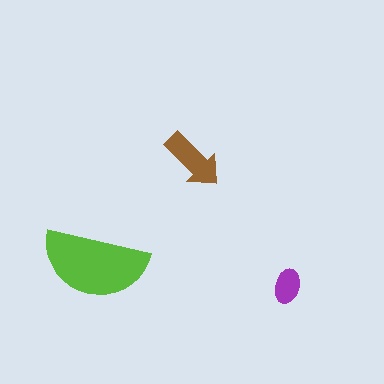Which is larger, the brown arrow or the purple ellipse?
The brown arrow.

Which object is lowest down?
The purple ellipse is bottommost.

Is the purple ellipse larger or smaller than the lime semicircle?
Smaller.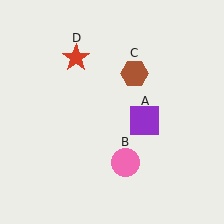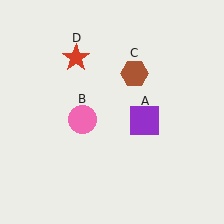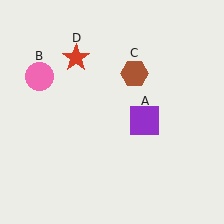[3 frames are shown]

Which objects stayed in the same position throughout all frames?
Purple square (object A) and brown hexagon (object C) and red star (object D) remained stationary.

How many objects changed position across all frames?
1 object changed position: pink circle (object B).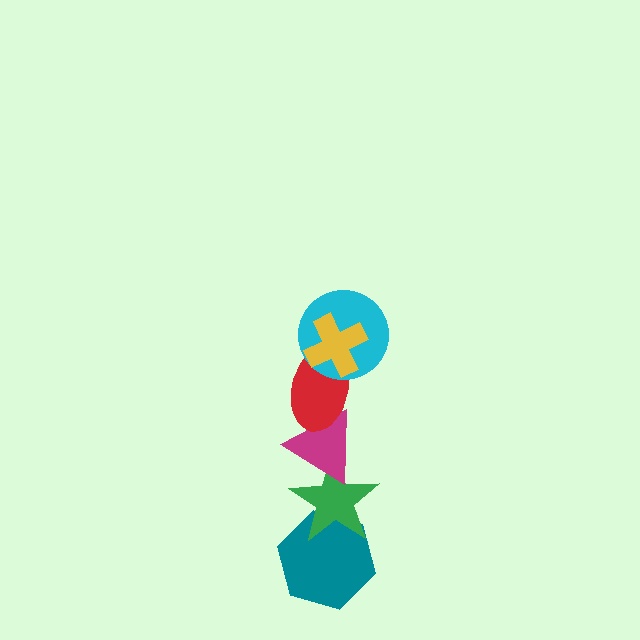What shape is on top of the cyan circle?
The yellow cross is on top of the cyan circle.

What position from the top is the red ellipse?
The red ellipse is 3rd from the top.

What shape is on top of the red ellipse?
The cyan circle is on top of the red ellipse.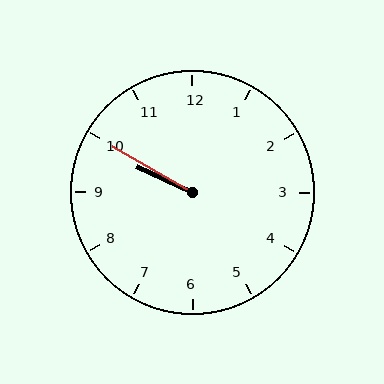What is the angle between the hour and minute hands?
Approximately 5 degrees.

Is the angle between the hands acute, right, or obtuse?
It is acute.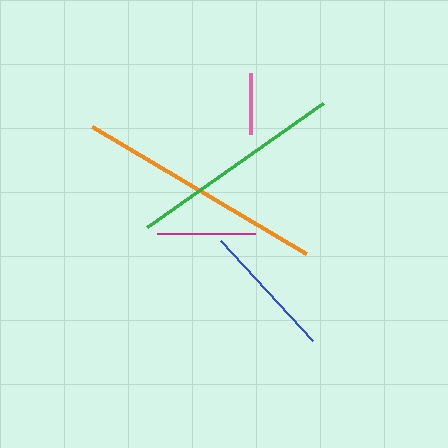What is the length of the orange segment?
The orange segment is approximately 250 pixels long.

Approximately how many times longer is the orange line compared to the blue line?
The orange line is approximately 1.8 times the length of the blue line.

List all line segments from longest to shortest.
From longest to shortest: orange, green, blue, magenta, pink.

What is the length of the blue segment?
The blue segment is approximately 136 pixels long.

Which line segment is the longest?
The orange line is the longest at approximately 250 pixels.